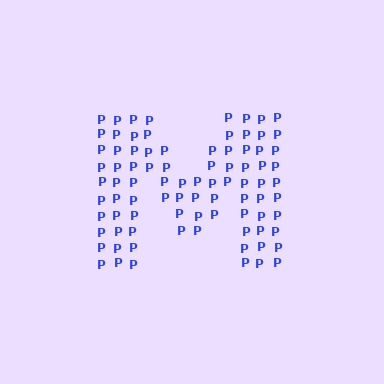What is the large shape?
The large shape is the letter M.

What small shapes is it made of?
It is made of small letter P's.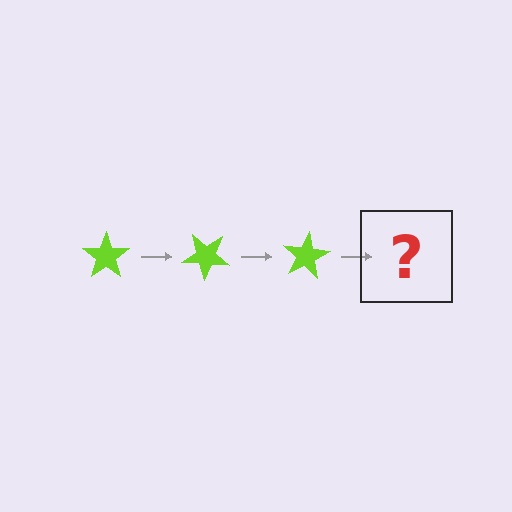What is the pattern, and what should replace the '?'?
The pattern is that the star rotates 40 degrees each step. The '?' should be a lime star rotated 120 degrees.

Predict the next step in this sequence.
The next step is a lime star rotated 120 degrees.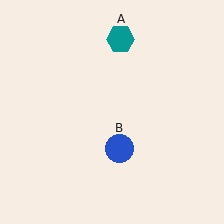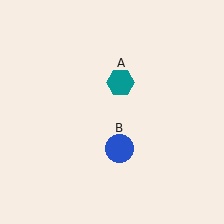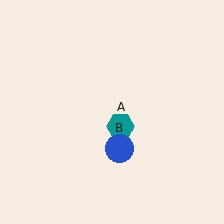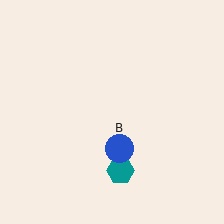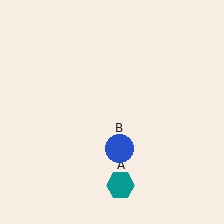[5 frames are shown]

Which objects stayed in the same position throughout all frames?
Blue circle (object B) remained stationary.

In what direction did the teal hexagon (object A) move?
The teal hexagon (object A) moved down.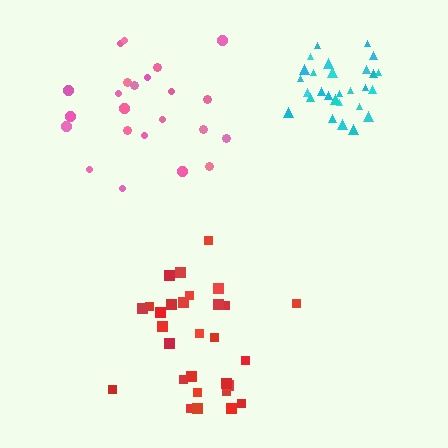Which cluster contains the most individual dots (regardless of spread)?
Red (29).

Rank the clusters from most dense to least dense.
cyan, red, pink.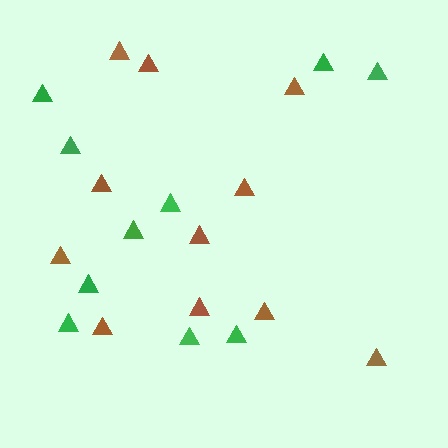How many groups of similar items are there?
There are 2 groups: one group of green triangles (10) and one group of brown triangles (11).